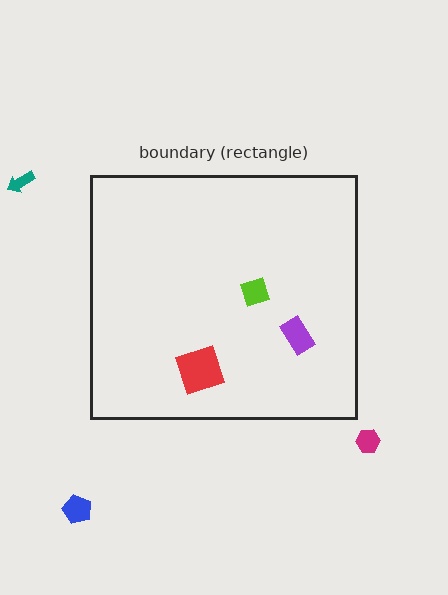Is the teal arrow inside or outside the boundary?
Outside.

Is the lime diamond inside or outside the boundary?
Inside.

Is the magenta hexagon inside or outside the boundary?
Outside.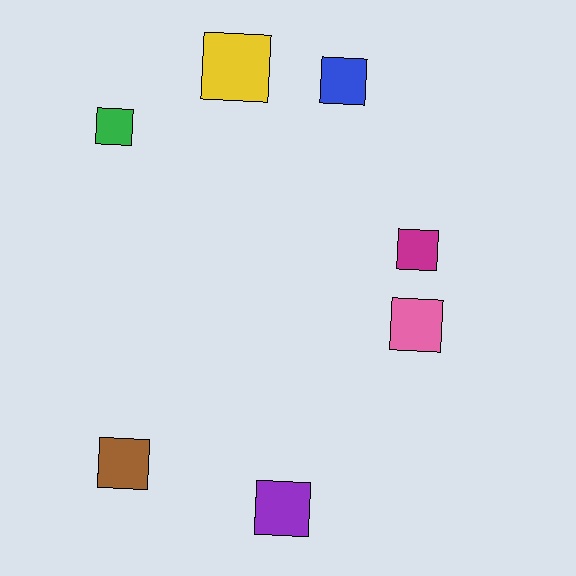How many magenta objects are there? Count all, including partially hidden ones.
There is 1 magenta object.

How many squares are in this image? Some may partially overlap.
There are 7 squares.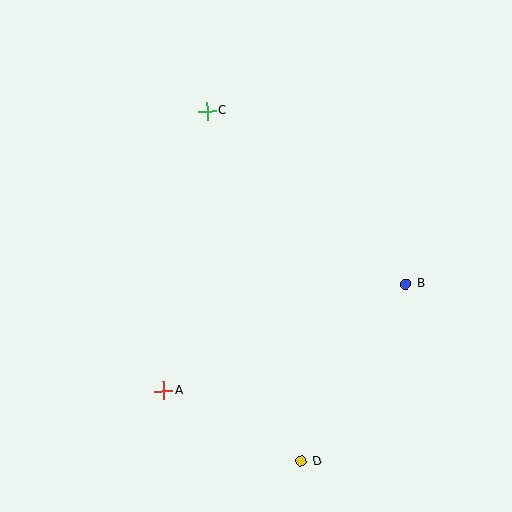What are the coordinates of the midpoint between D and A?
The midpoint between D and A is at (232, 426).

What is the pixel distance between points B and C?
The distance between B and C is 264 pixels.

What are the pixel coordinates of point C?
Point C is at (207, 111).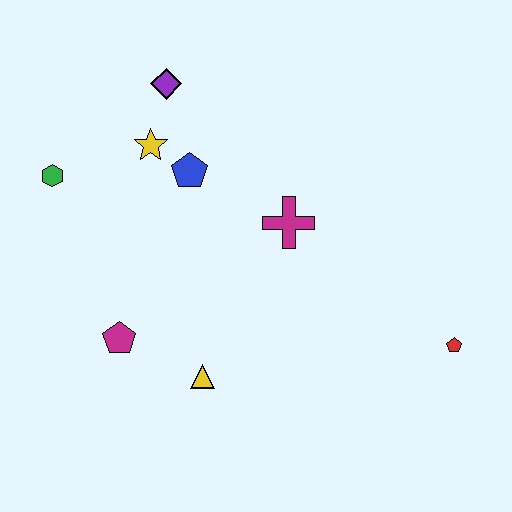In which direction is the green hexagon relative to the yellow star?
The green hexagon is to the left of the yellow star.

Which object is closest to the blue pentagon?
The yellow star is closest to the blue pentagon.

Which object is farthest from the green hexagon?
The red pentagon is farthest from the green hexagon.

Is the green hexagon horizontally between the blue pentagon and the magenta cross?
No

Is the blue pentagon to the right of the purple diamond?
Yes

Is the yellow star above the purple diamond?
No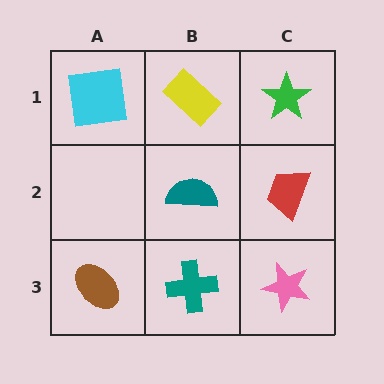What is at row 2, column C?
A red trapezoid.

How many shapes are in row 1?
3 shapes.